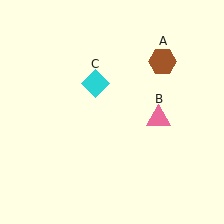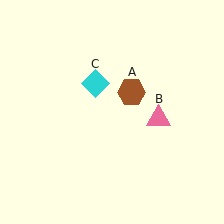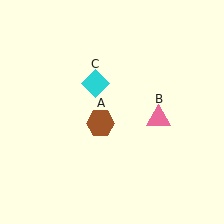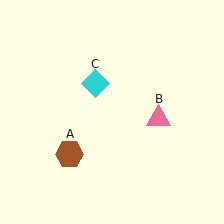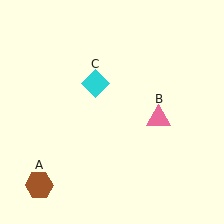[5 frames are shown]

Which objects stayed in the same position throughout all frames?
Pink triangle (object B) and cyan diamond (object C) remained stationary.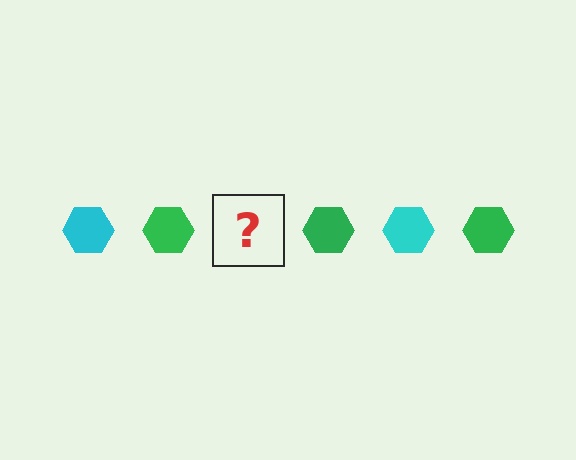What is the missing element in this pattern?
The missing element is a cyan hexagon.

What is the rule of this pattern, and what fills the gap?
The rule is that the pattern cycles through cyan, green hexagons. The gap should be filled with a cyan hexagon.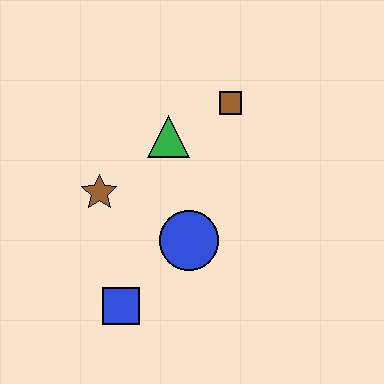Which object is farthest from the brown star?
The brown square is farthest from the brown star.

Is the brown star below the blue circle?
No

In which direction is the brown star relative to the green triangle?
The brown star is to the left of the green triangle.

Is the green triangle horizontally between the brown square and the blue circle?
No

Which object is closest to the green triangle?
The brown square is closest to the green triangle.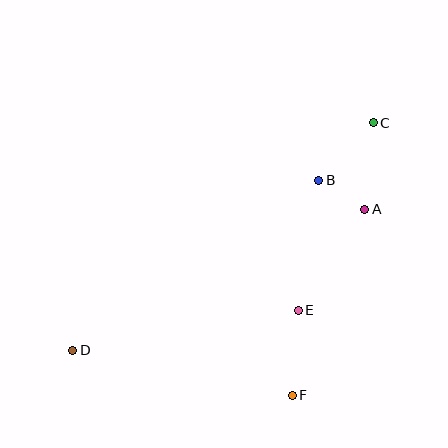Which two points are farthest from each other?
Points C and D are farthest from each other.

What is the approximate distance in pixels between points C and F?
The distance between C and F is approximately 284 pixels.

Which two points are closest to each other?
Points A and B are closest to each other.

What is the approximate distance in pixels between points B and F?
The distance between B and F is approximately 216 pixels.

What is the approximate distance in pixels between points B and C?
The distance between B and C is approximately 79 pixels.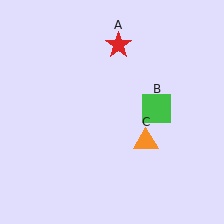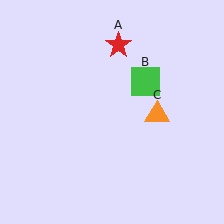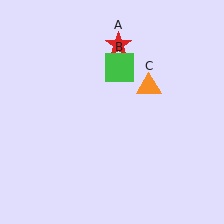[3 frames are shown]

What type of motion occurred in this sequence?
The green square (object B), orange triangle (object C) rotated counterclockwise around the center of the scene.